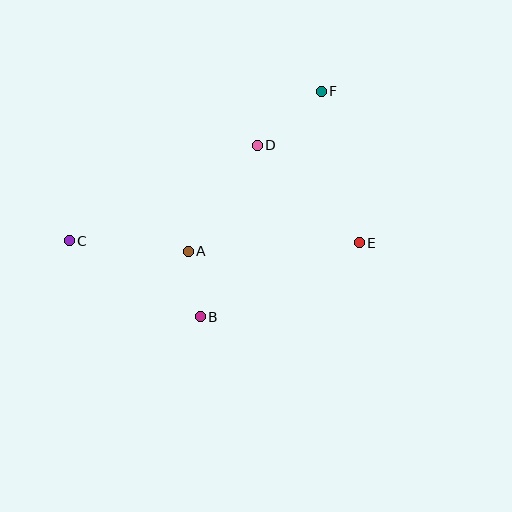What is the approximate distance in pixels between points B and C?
The distance between B and C is approximately 151 pixels.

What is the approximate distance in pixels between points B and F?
The distance between B and F is approximately 256 pixels.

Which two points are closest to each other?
Points A and B are closest to each other.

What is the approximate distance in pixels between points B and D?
The distance between B and D is approximately 181 pixels.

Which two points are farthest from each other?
Points C and F are farthest from each other.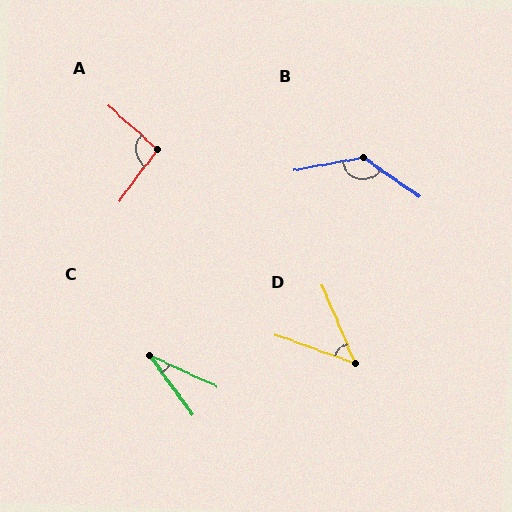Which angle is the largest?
B, at approximately 135 degrees.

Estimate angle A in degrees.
Approximately 95 degrees.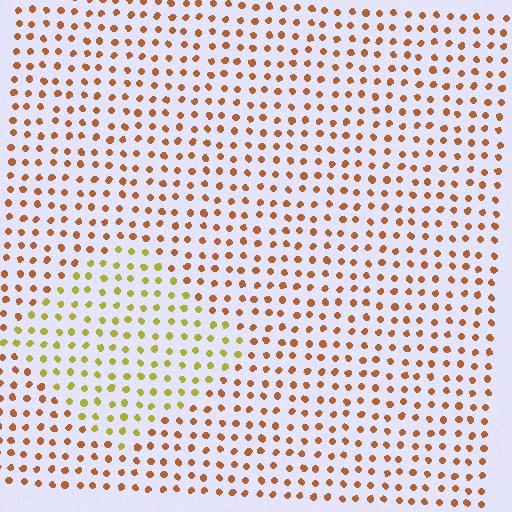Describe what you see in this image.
The image is filled with small brown elements in a uniform arrangement. A diamond-shaped region is visible where the elements are tinted to a slightly different hue, forming a subtle color boundary.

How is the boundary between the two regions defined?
The boundary is defined purely by a slight shift in hue (about 41 degrees). Spacing, size, and orientation are identical on both sides.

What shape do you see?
I see a diamond.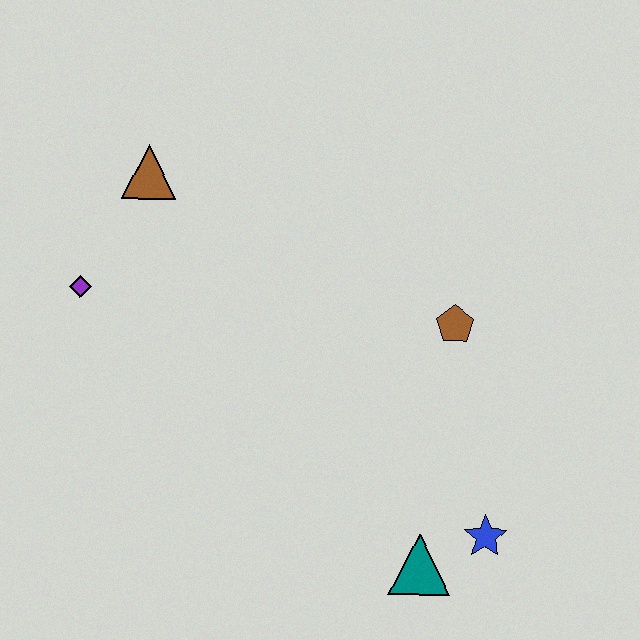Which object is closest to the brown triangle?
The purple diamond is closest to the brown triangle.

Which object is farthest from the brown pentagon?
The purple diamond is farthest from the brown pentagon.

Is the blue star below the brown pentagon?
Yes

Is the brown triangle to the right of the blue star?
No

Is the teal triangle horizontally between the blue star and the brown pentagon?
No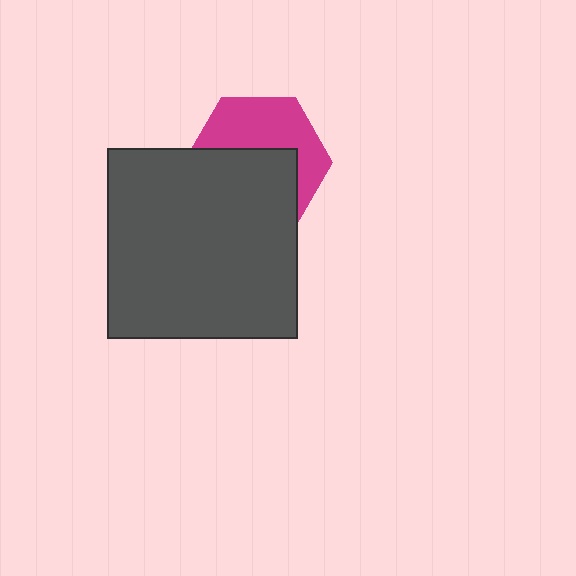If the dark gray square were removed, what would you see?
You would see the complete magenta hexagon.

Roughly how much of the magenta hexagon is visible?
About half of it is visible (roughly 46%).